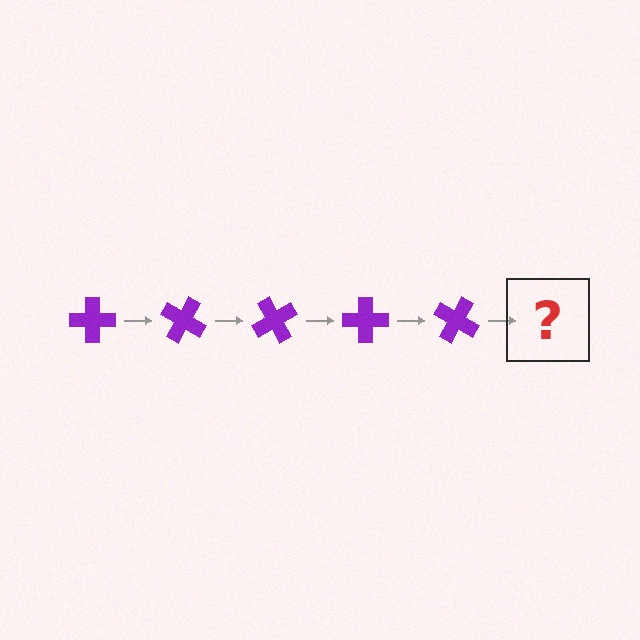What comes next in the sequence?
The next element should be a purple cross rotated 150 degrees.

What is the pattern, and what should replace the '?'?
The pattern is that the cross rotates 30 degrees each step. The '?' should be a purple cross rotated 150 degrees.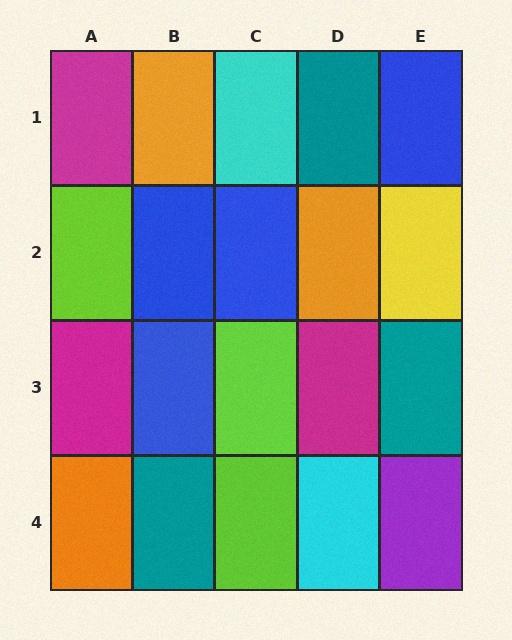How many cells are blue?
4 cells are blue.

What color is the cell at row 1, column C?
Cyan.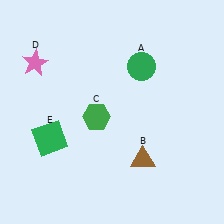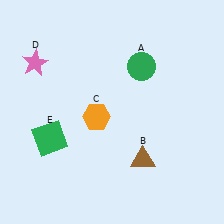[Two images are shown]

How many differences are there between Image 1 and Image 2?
There is 1 difference between the two images.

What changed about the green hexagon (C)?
In Image 1, C is green. In Image 2, it changed to orange.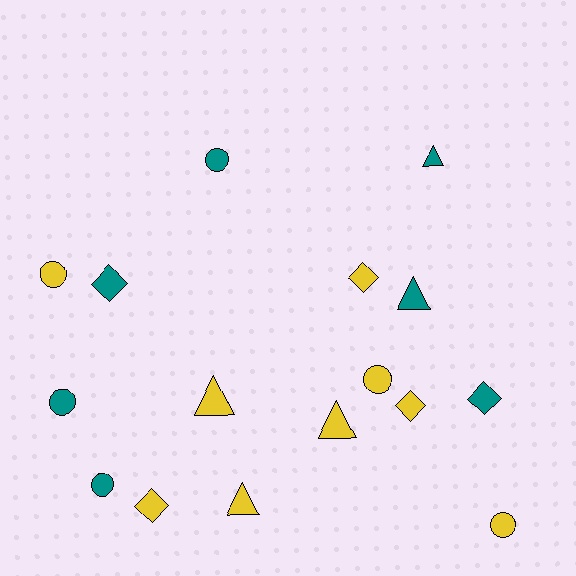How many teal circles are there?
There are 3 teal circles.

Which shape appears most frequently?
Circle, with 6 objects.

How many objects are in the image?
There are 16 objects.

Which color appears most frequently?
Yellow, with 9 objects.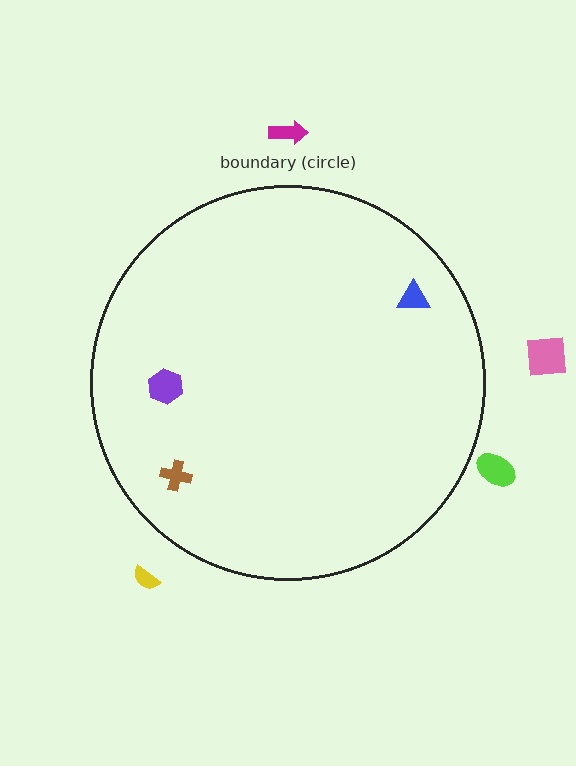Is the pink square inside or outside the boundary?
Outside.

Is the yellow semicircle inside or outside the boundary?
Outside.